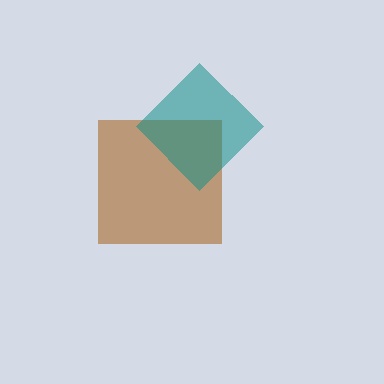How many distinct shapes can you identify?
There are 2 distinct shapes: a brown square, a teal diamond.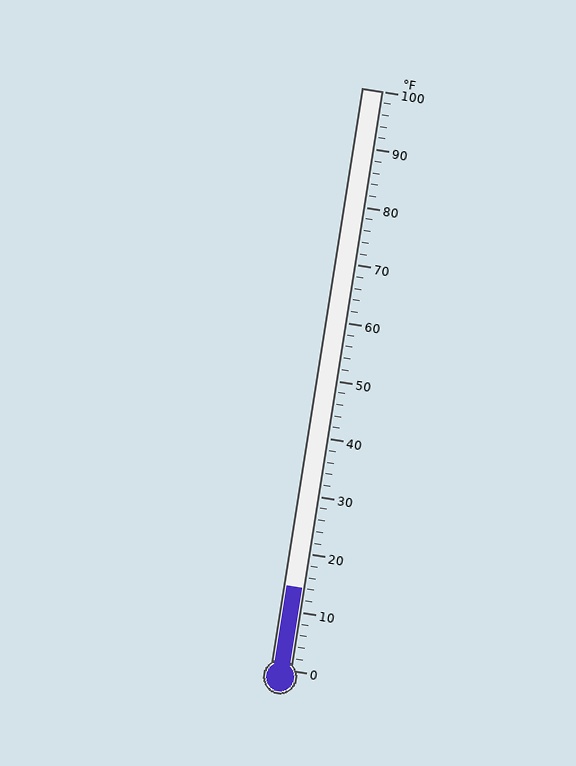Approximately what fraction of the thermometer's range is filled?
The thermometer is filled to approximately 15% of its range.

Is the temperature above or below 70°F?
The temperature is below 70°F.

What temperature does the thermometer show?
The thermometer shows approximately 14°F.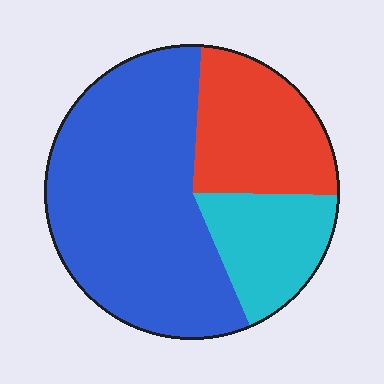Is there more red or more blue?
Blue.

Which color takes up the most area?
Blue, at roughly 60%.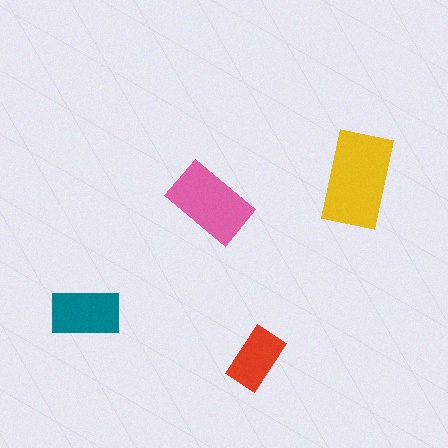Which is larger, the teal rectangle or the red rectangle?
The teal one.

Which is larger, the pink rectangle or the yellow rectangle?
The yellow one.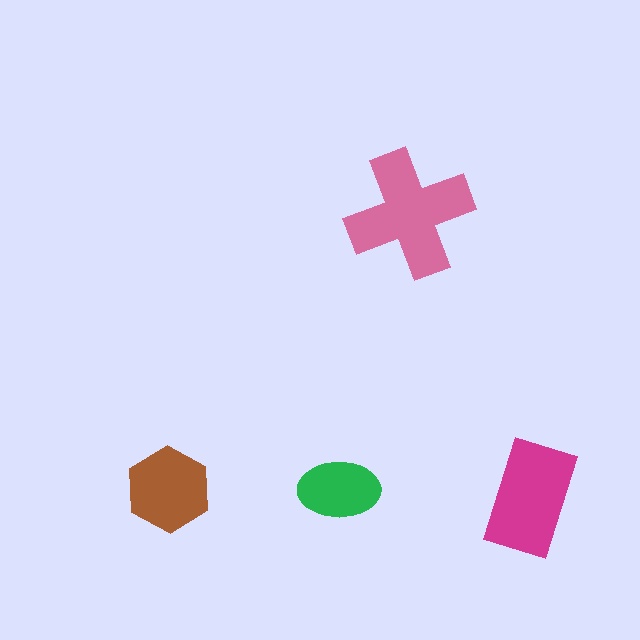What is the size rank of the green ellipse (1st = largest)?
4th.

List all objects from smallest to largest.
The green ellipse, the brown hexagon, the magenta rectangle, the pink cross.